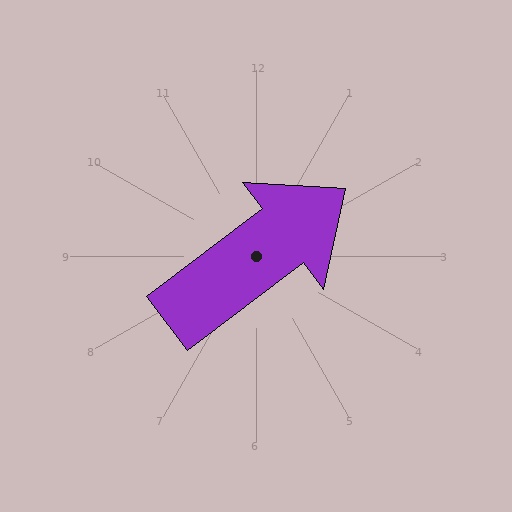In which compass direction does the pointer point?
Northeast.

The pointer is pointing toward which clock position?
Roughly 2 o'clock.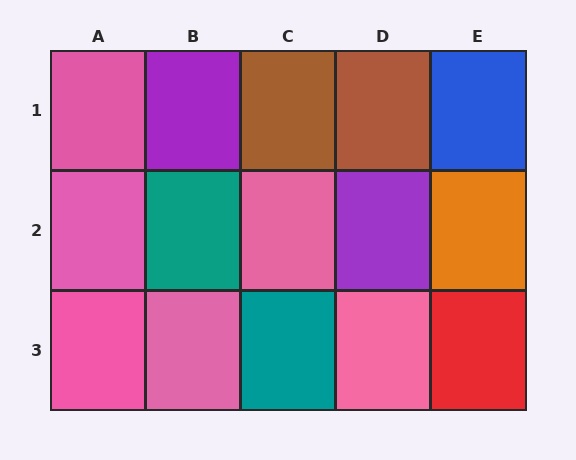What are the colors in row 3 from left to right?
Pink, pink, teal, pink, red.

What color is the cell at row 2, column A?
Pink.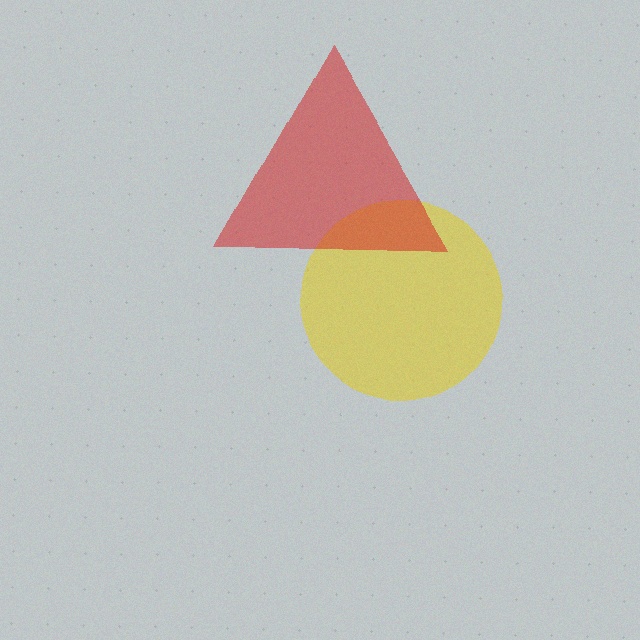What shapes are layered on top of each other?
The layered shapes are: a yellow circle, a red triangle.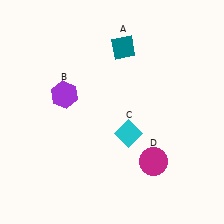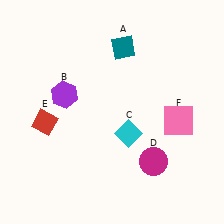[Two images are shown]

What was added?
A red diamond (E), a pink square (F) were added in Image 2.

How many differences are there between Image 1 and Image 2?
There are 2 differences between the two images.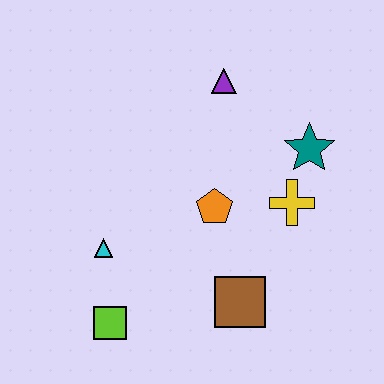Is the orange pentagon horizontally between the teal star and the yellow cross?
No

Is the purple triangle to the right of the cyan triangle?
Yes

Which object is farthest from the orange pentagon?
The lime square is farthest from the orange pentagon.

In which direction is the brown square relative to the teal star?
The brown square is below the teal star.